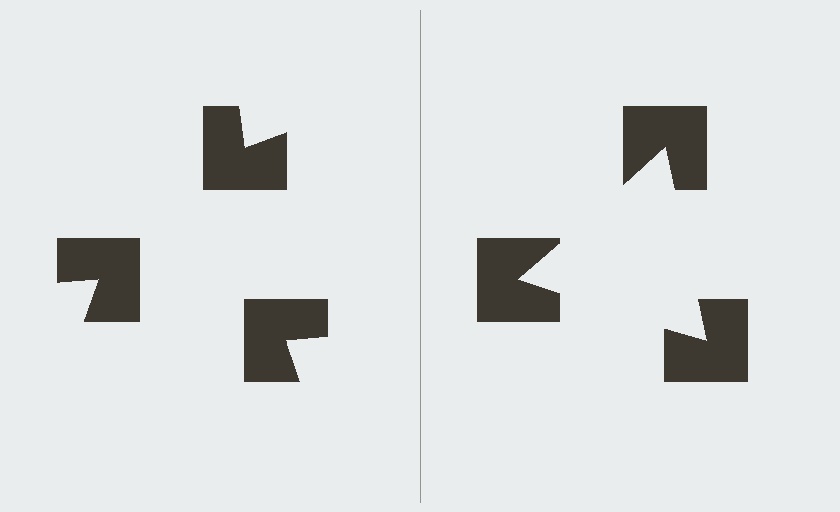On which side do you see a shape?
An illusory triangle appears on the right side. On the left side the wedge cuts are rotated, so no coherent shape forms.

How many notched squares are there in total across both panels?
6 — 3 on each side.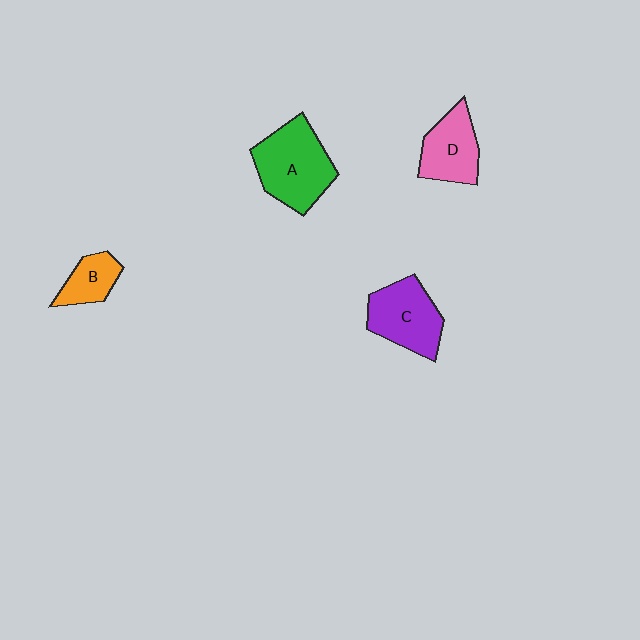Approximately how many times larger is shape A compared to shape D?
Approximately 1.4 times.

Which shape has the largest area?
Shape A (green).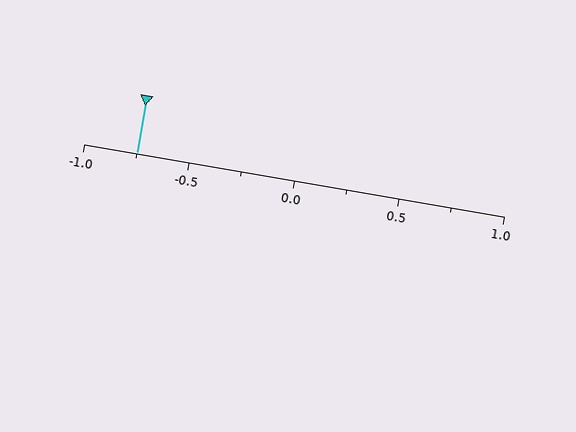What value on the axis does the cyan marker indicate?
The marker indicates approximately -0.75.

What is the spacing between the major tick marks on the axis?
The major ticks are spaced 0.5 apart.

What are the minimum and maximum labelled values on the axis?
The axis runs from -1.0 to 1.0.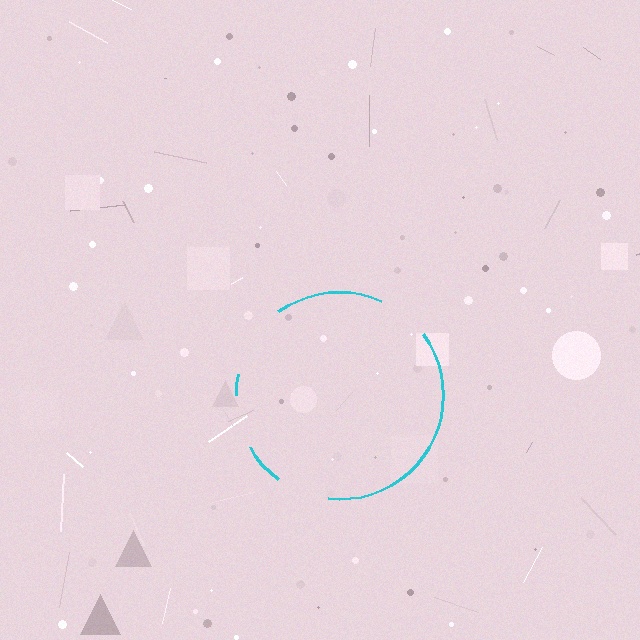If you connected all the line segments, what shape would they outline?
They would outline a circle.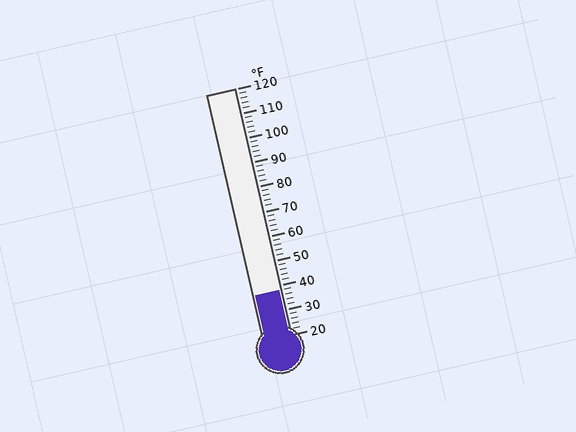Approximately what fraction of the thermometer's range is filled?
The thermometer is filled to approximately 20% of its range.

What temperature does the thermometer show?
The thermometer shows approximately 38°F.